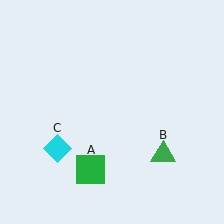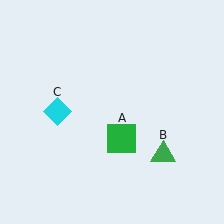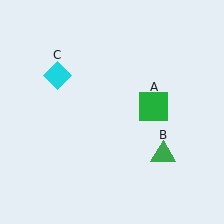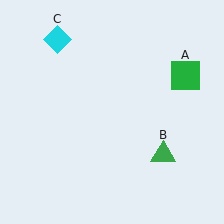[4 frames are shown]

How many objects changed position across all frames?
2 objects changed position: green square (object A), cyan diamond (object C).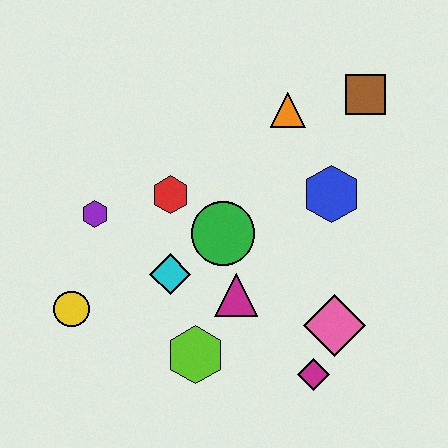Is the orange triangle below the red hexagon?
No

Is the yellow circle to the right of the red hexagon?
No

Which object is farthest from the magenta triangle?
The brown square is farthest from the magenta triangle.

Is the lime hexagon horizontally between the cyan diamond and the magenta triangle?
Yes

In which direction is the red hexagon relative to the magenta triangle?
The red hexagon is above the magenta triangle.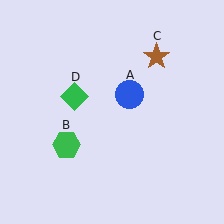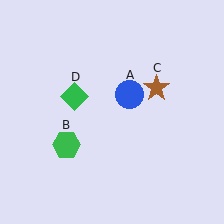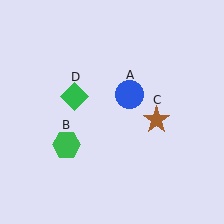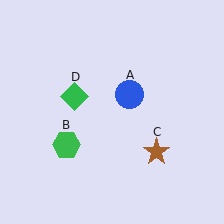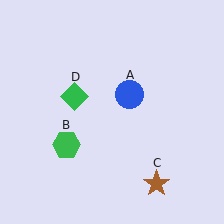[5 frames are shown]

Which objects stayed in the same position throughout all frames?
Blue circle (object A) and green hexagon (object B) and green diamond (object D) remained stationary.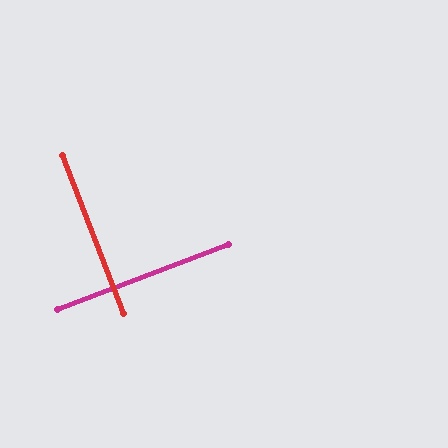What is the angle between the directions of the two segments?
Approximately 90 degrees.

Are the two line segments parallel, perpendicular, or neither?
Perpendicular — they meet at approximately 90°.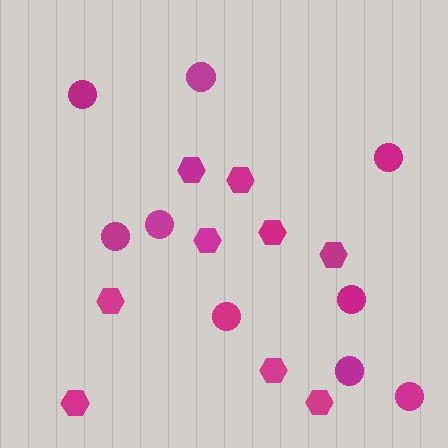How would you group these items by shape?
There are 2 groups: one group of circles (9) and one group of hexagons (9).